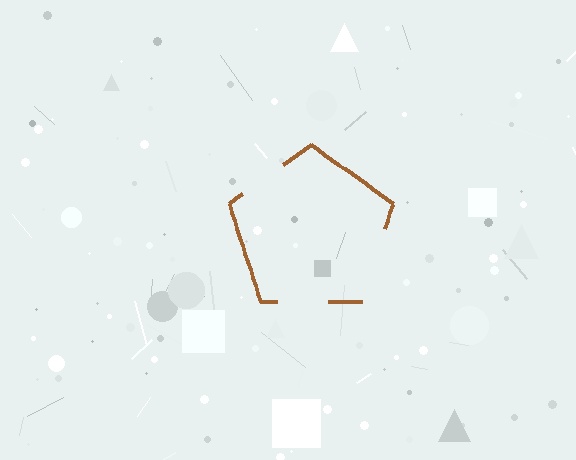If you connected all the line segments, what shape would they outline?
They would outline a pentagon.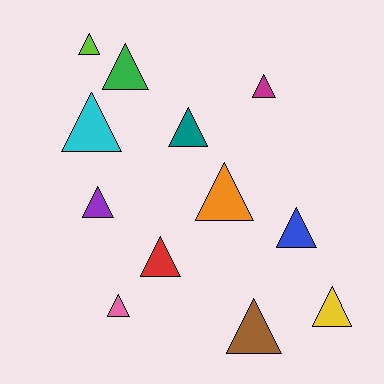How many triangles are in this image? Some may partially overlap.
There are 12 triangles.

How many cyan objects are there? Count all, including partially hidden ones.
There is 1 cyan object.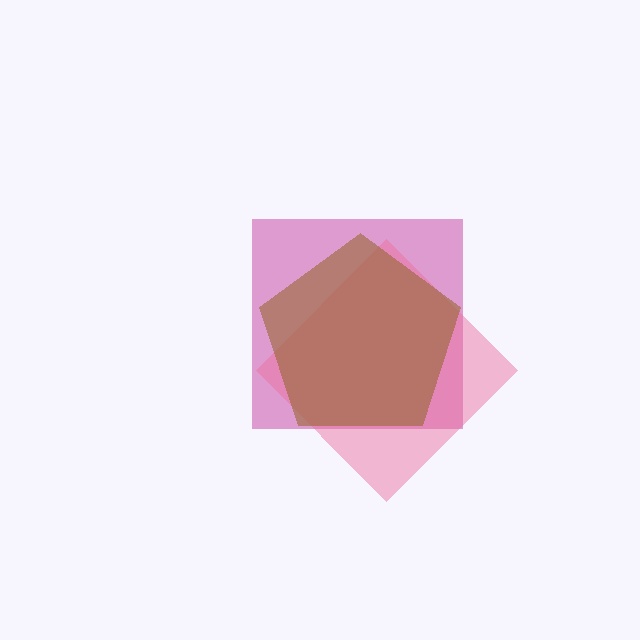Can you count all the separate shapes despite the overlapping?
Yes, there are 3 separate shapes.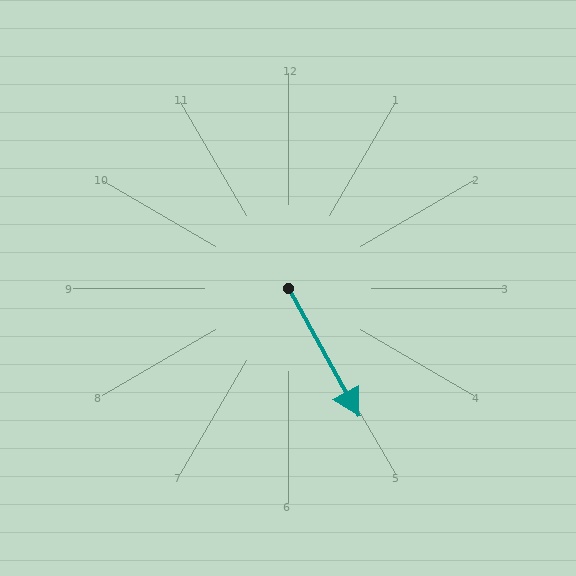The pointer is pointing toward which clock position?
Roughly 5 o'clock.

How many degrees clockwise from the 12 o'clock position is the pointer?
Approximately 151 degrees.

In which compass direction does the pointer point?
Southeast.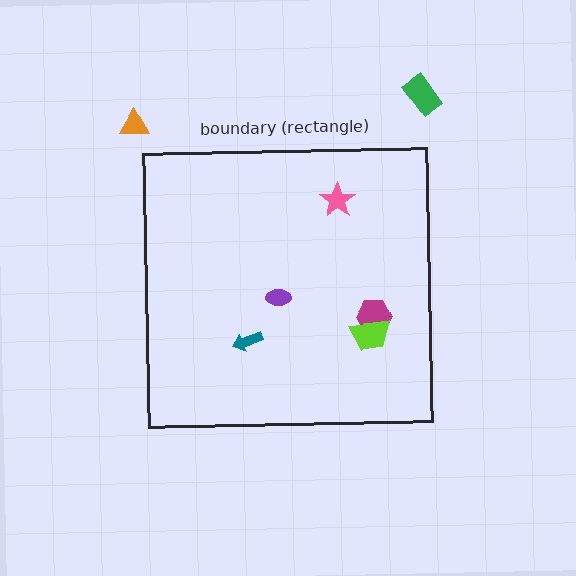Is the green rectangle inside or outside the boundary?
Outside.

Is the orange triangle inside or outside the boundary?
Outside.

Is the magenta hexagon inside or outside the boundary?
Inside.